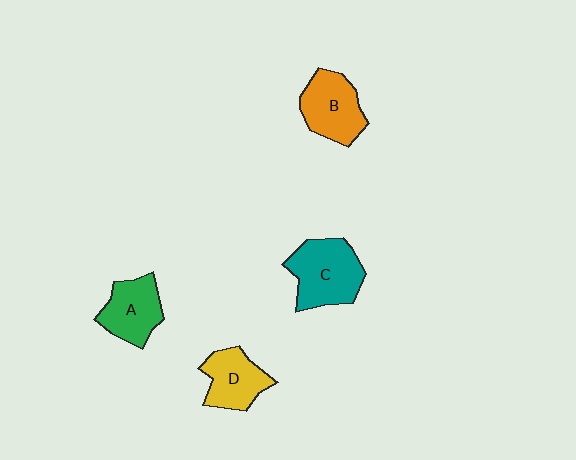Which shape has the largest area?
Shape C (teal).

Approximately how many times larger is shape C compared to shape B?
Approximately 1.2 times.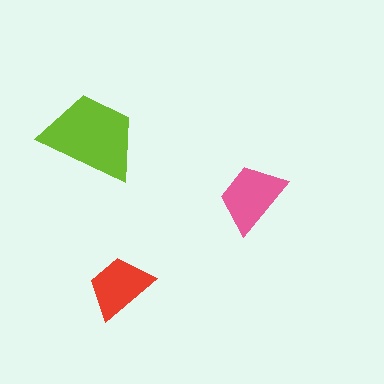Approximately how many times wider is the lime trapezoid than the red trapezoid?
About 1.5 times wider.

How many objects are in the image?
There are 3 objects in the image.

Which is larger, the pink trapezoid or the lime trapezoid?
The lime one.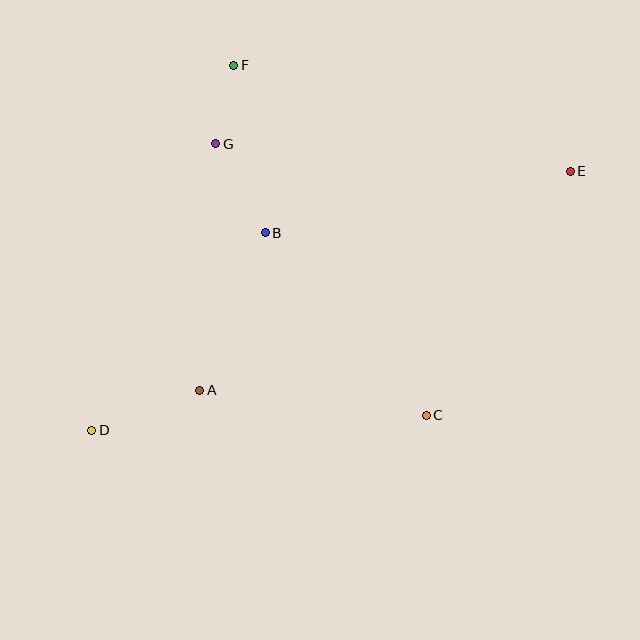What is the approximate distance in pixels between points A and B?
The distance between A and B is approximately 171 pixels.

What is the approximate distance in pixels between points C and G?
The distance between C and G is approximately 344 pixels.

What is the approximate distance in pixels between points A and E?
The distance between A and E is approximately 431 pixels.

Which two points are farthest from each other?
Points D and E are farthest from each other.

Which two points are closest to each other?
Points F and G are closest to each other.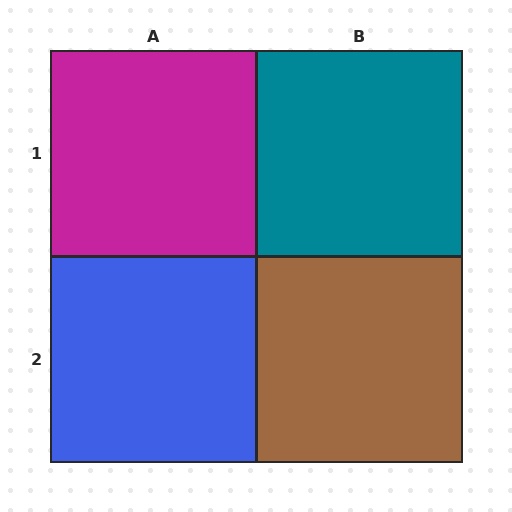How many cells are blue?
1 cell is blue.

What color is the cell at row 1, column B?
Teal.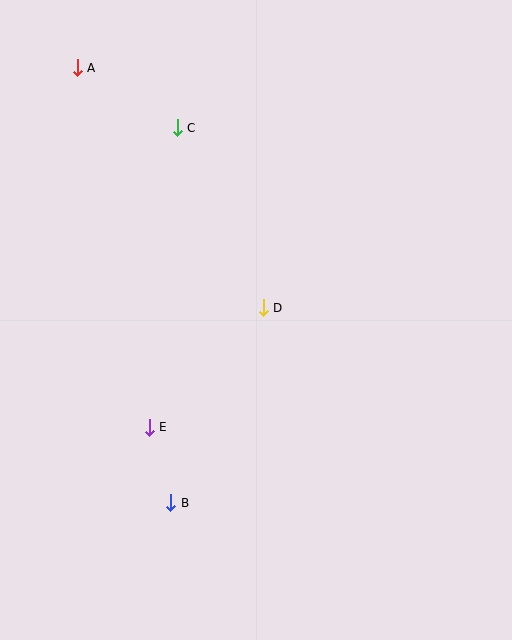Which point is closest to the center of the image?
Point D at (263, 308) is closest to the center.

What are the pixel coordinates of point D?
Point D is at (263, 308).